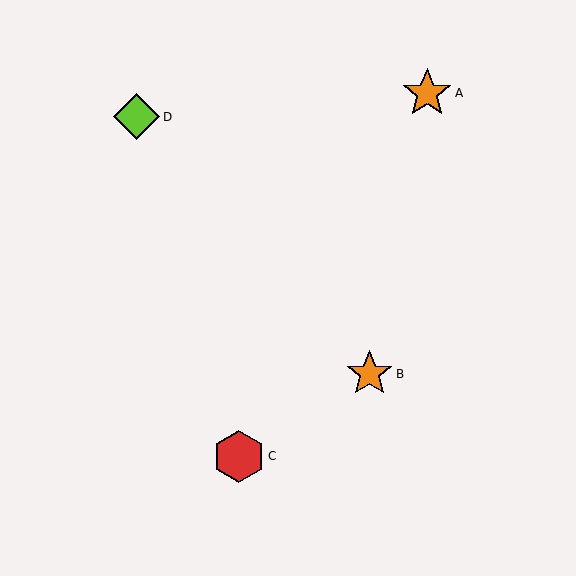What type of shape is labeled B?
Shape B is an orange star.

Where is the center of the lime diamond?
The center of the lime diamond is at (136, 117).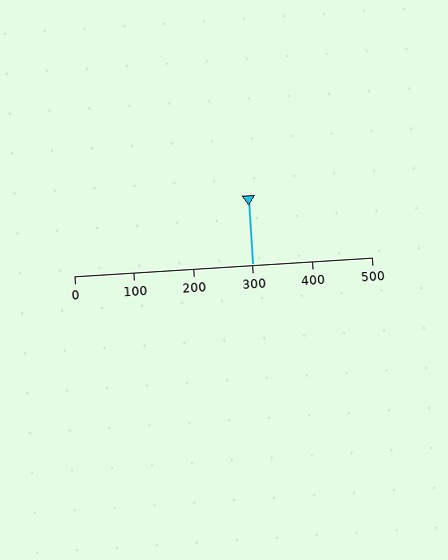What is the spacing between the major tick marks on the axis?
The major ticks are spaced 100 apart.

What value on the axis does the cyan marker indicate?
The marker indicates approximately 300.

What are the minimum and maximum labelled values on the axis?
The axis runs from 0 to 500.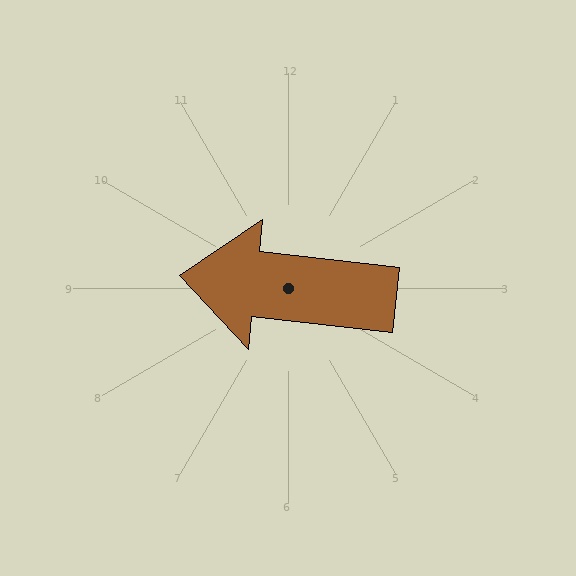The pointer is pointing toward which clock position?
Roughly 9 o'clock.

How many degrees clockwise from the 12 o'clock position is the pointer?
Approximately 277 degrees.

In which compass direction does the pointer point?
West.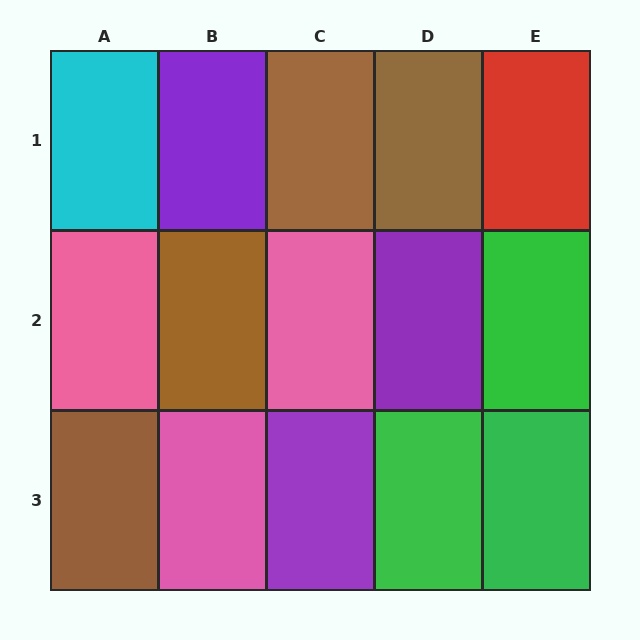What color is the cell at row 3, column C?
Purple.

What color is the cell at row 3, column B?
Pink.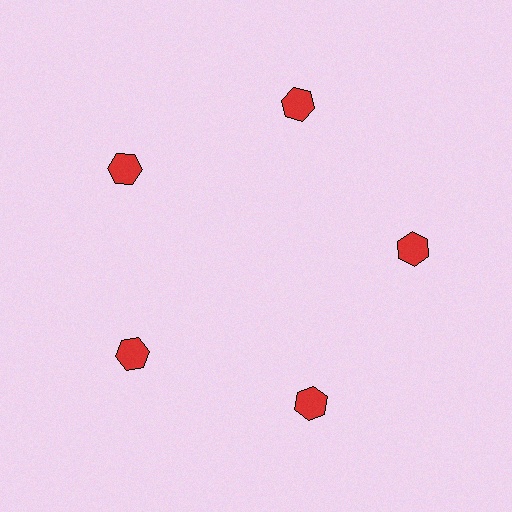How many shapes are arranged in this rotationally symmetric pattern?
There are 5 shapes, arranged in 5 groups of 1.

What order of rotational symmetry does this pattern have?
This pattern has 5-fold rotational symmetry.